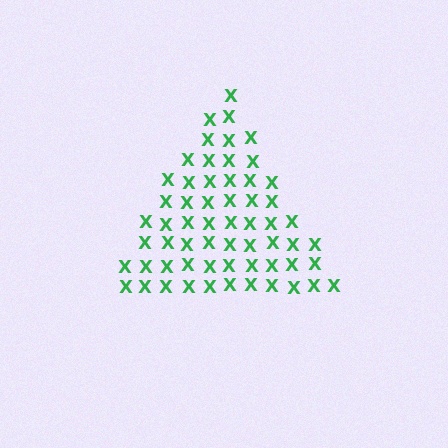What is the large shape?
The large shape is a triangle.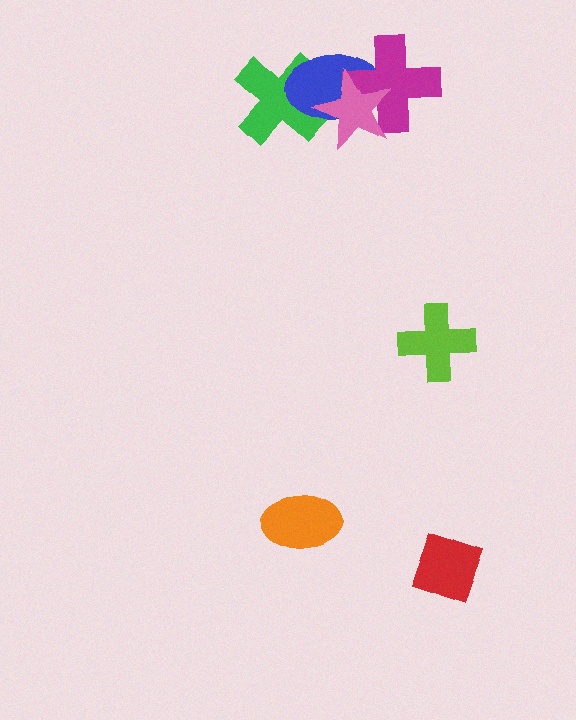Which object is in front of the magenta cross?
The pink star is in front of the magenta cross.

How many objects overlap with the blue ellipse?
3 objects overlap with the blue ellipse.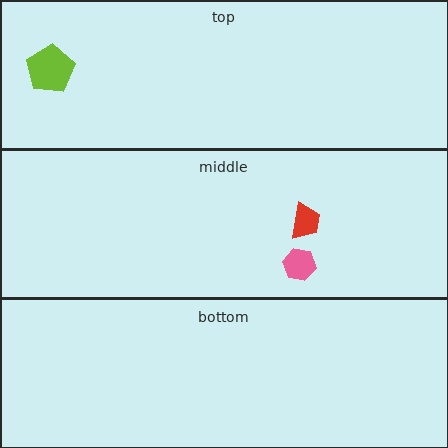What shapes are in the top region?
The lime pentagon.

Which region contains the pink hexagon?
The middle region.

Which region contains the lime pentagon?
The top region.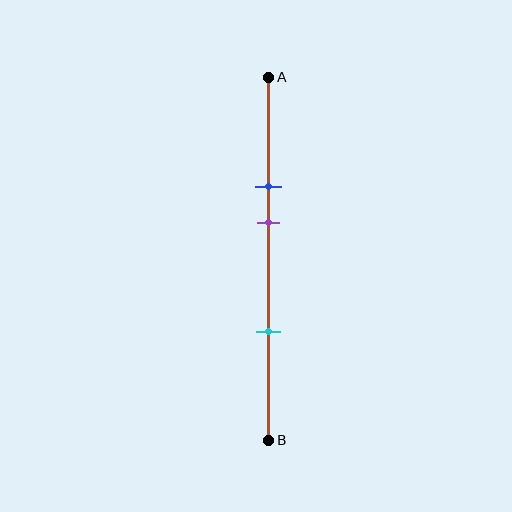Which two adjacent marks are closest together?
The blue and purple marks are the closest adjacent pair.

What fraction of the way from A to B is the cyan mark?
The cyan mark is approximately 70% (0.7) of the way from A to B.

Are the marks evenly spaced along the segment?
No, the marks are not evenly spaced.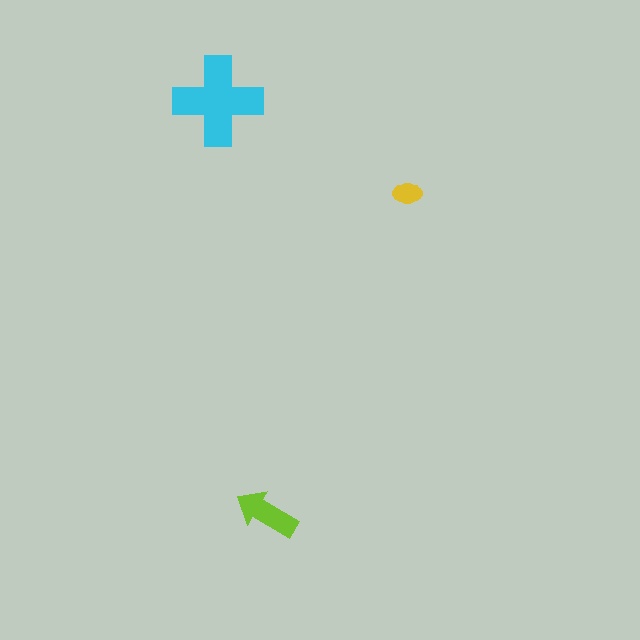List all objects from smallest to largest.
The yellow ellipse, the lime arrow, the cyan cross.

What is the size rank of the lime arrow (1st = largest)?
2nd.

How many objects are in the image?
There are 3 objects in the image.